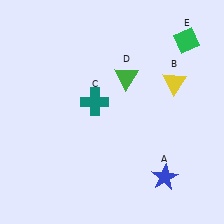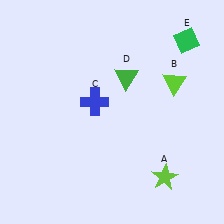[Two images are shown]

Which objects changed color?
A changed from blue to lime. B changed from yellow to lime. C changed from teal to blue.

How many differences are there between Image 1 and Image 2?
There are 3 differences between the two images.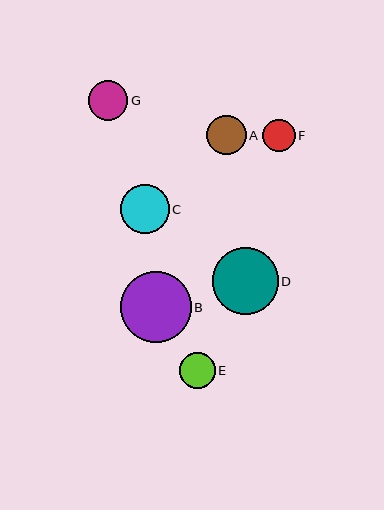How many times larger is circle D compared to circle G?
Circle D is approximately 1.7 times the size of circle G.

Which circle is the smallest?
Circle F is the smallest with a size of approximately 32 pixels.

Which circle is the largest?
Circle B is the largest with a size of approximately 70 pixels.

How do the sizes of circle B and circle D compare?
Circle B and circle D are approximately the same size.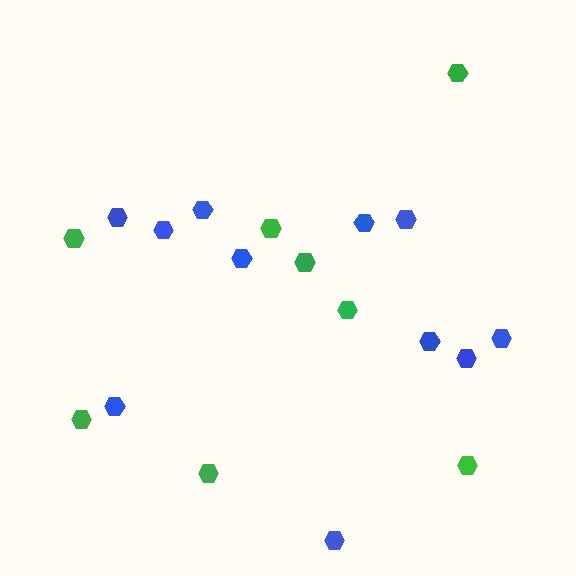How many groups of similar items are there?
There are 2 groups: one group of green hexagons (8) and one group of blue hexagons (11).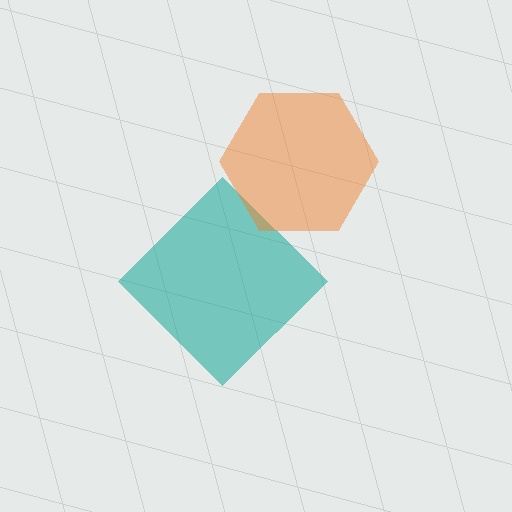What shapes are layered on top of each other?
The layered shapes are: a teal diamond, an orange hexagon.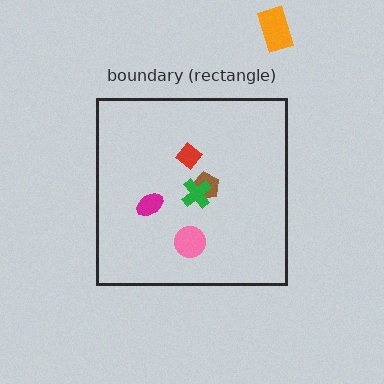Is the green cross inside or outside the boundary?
Inside.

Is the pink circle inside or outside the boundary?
Inside.